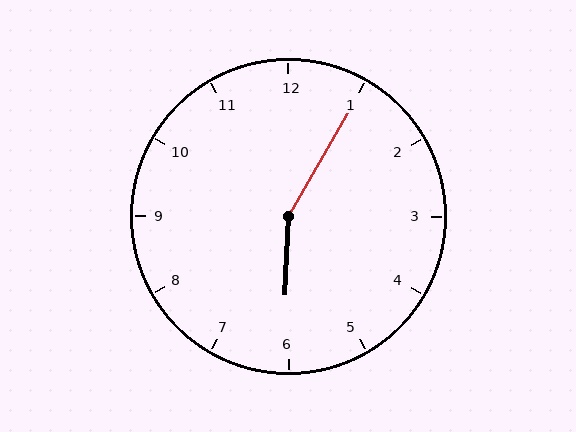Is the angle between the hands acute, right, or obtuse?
It is obtuse.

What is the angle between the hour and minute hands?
Approximately 152 degrees.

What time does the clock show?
6:05.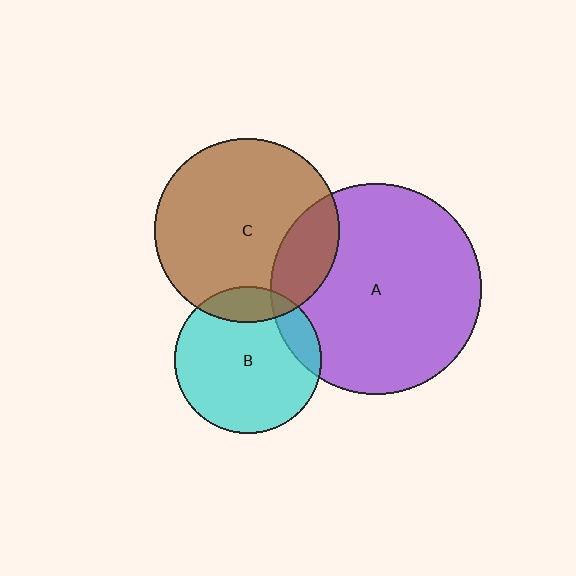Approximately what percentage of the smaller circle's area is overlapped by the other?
Approximately 20%.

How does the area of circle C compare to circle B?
Approximately 1.6 times.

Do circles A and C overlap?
Yes.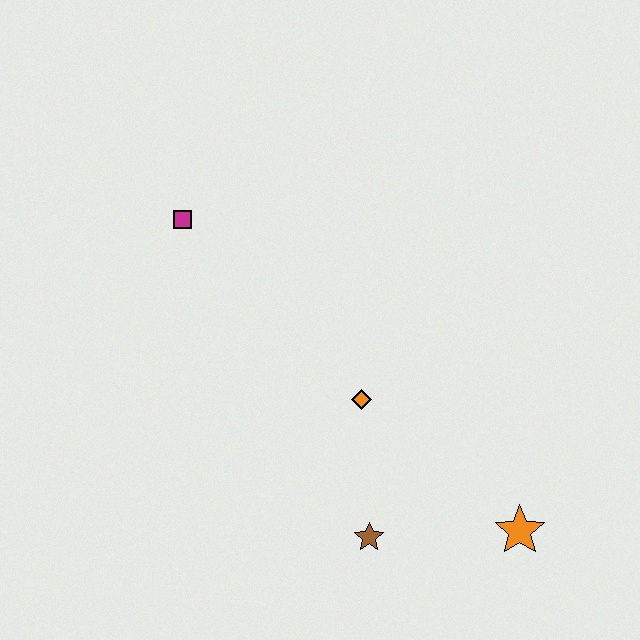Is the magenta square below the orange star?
No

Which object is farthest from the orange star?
The magenta square is farthest from the orange star.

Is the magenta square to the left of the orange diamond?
Yes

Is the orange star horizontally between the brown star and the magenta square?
No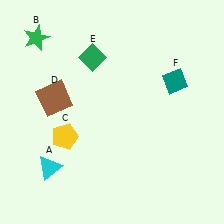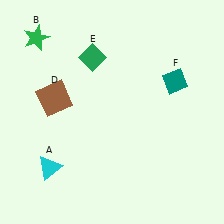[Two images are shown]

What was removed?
The yellow pentagon (C) was removed in Image 2.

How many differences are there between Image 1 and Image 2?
There is 1 difference between the two images.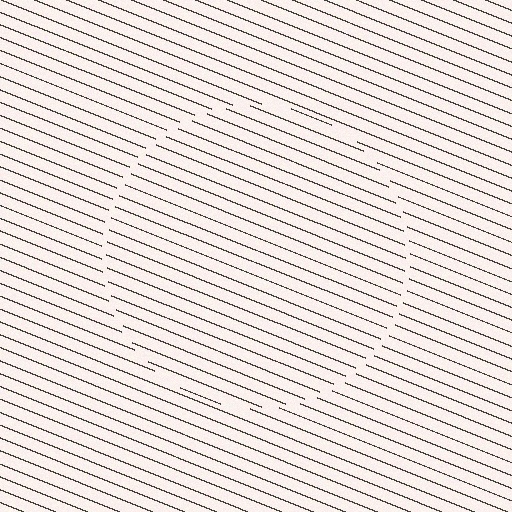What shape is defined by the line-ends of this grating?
An illusory circle. The interior of the shape contains the same grating, shifted by half a period — the contour is defined by the phase discontinuity where line-ends from the inner and outer gratings abut.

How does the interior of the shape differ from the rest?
The interior of the shape contains the same grating, shifted by half a period — the contour is defined by the phase discontinuity where line-ends from the inner and outer gratings abut.